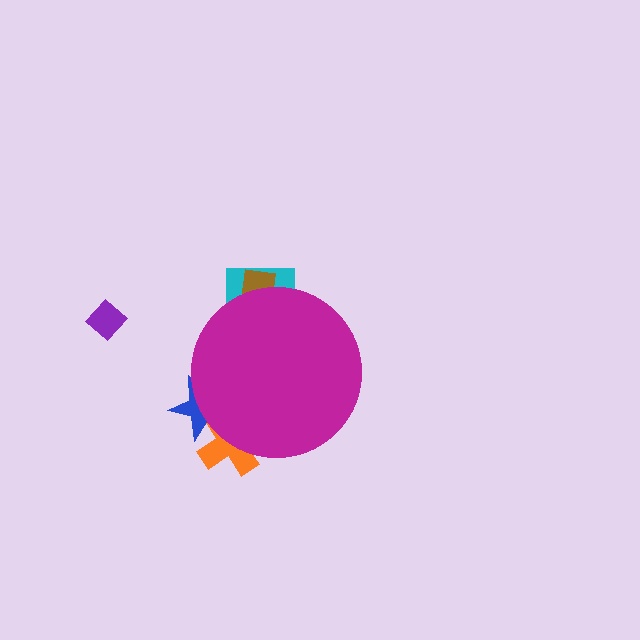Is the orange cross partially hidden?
Yes, the orange cross is partially hidden behind the magenta circle.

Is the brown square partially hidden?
Yes, the brown square is partially hidden behind the magenta circle.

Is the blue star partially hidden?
Yes, the blue star is partially hidden behind the magenta circle.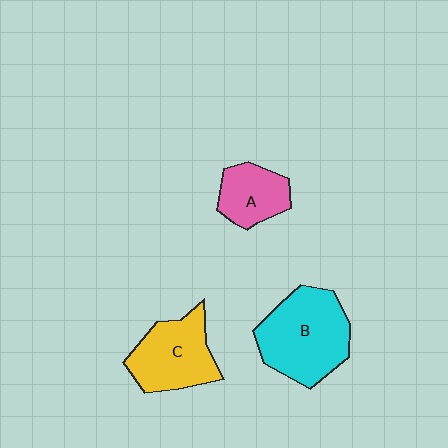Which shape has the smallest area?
Shape A (pink).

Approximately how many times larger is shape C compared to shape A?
Approximately 1.5 times.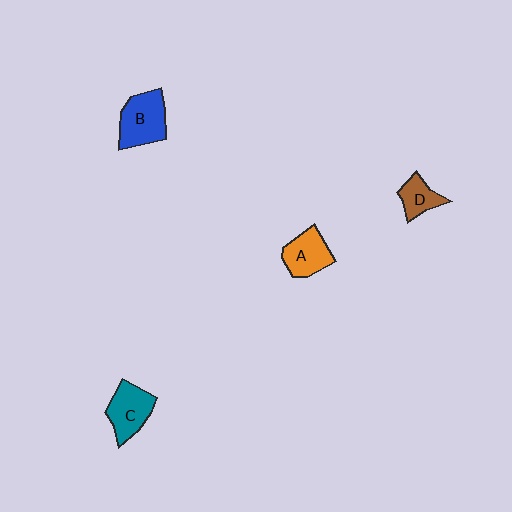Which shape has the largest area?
Shape B (blue).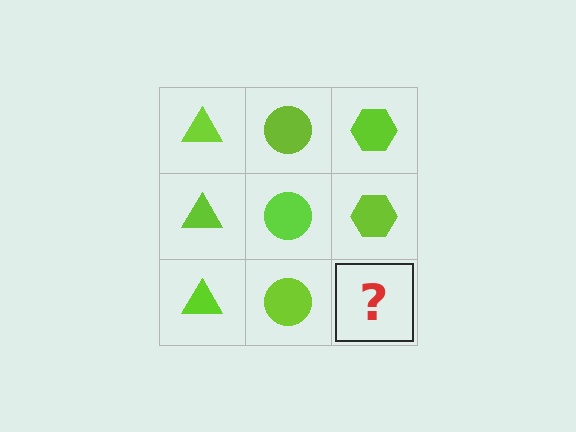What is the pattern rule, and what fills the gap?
The rule is that each column has a consistent shape. The gap should be filled with a lime hexagon.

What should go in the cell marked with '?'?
The missing cell should contain a lime hexagon.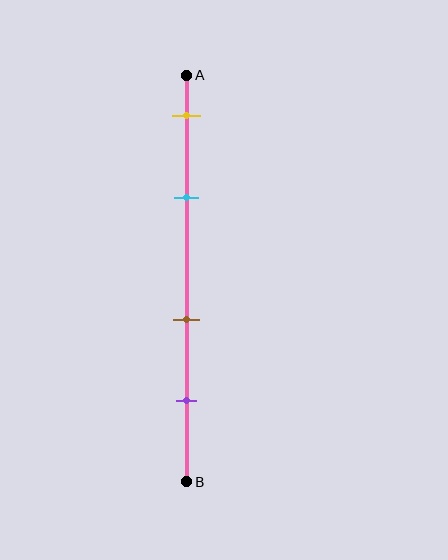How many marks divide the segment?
There are 4 marks dividing the segment.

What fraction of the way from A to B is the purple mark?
The purple mark is approximately 80% (0.8) of the way from A to B.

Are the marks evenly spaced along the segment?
No, the marks are not evenly spaced.